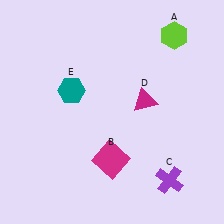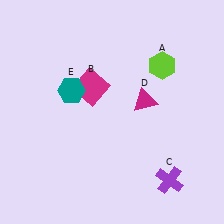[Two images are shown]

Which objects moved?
The objects that moved are: the lime hexagon (A), the magenta square (B).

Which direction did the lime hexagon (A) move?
The lime hexagon (A) moved down.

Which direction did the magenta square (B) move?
The magenta square (B) moved up.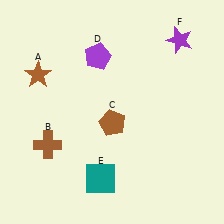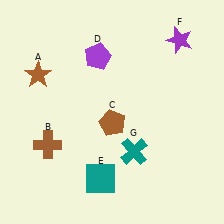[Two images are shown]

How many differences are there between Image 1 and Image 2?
There is 1 difference between the two images.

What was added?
A teal cross (G) was added in Image 2.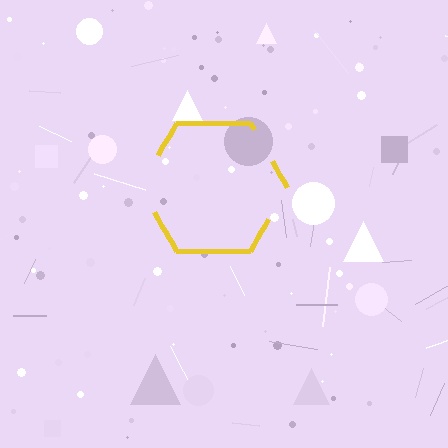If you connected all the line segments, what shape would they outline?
They would outline a hexagon.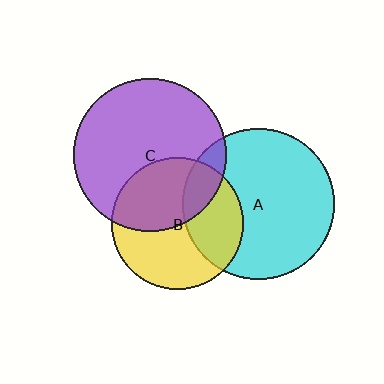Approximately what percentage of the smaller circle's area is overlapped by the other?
Approximately 10%.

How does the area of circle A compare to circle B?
Approximately 1.3 times.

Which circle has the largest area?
Circle C (purple).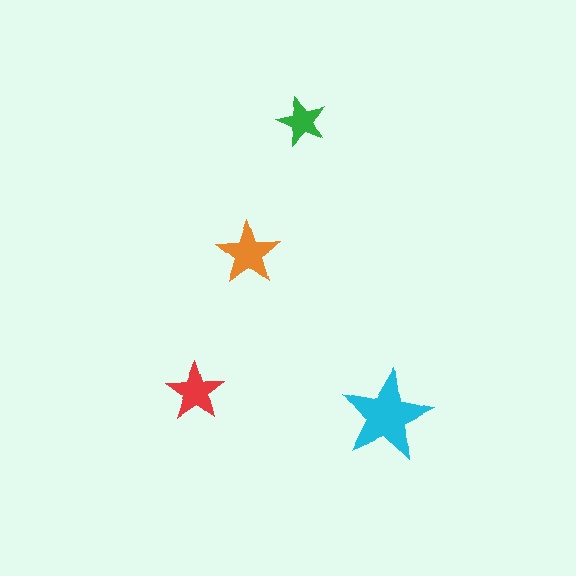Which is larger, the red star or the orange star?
The orange one.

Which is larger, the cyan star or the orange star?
The cyan one.